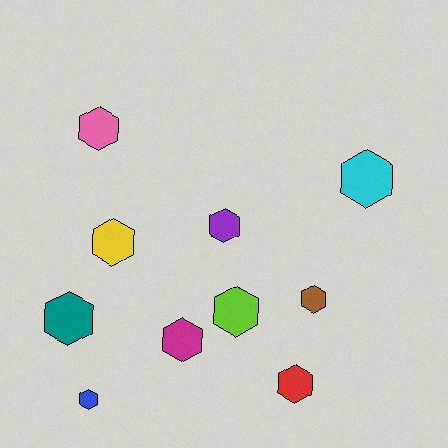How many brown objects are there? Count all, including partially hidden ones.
There is 1 brown object.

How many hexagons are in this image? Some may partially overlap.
There are 10 hexagons.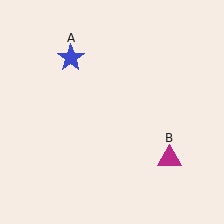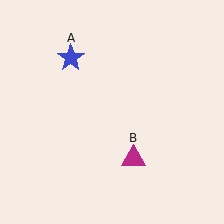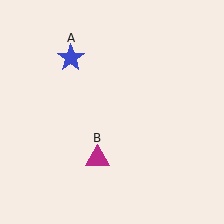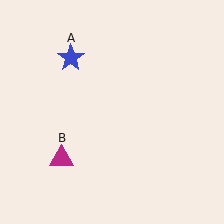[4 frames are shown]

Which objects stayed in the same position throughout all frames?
Blue star (object A) remained stationary.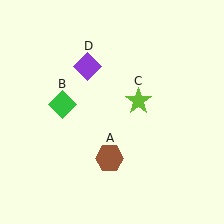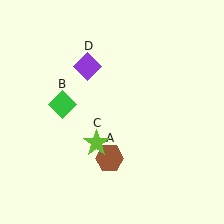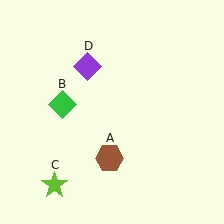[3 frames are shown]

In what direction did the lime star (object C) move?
The lime star (object C) moved down and to the left.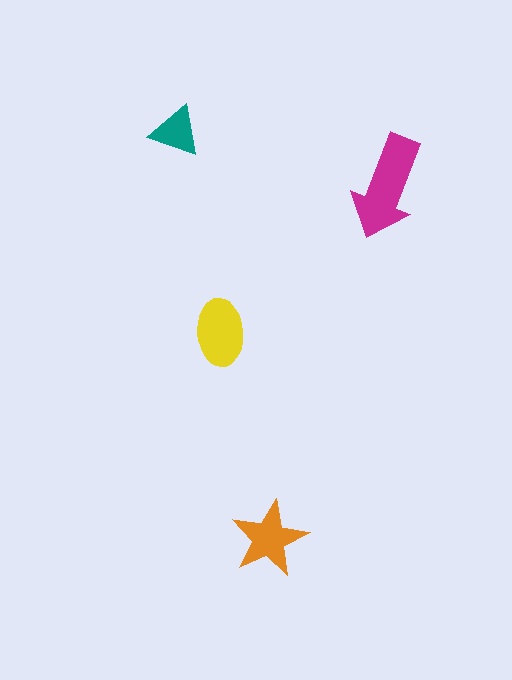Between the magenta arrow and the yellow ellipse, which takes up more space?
The magenta arrow.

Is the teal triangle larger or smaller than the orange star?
Smaller.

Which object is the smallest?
The teal triangle.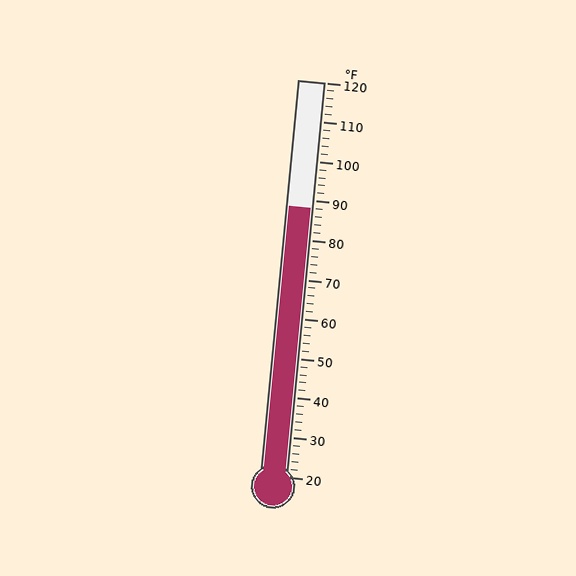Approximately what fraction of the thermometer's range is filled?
The thermometer is filled to approximately 70% of its range.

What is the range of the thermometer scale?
The thermometer scale ranges from 20°F to 120°F.